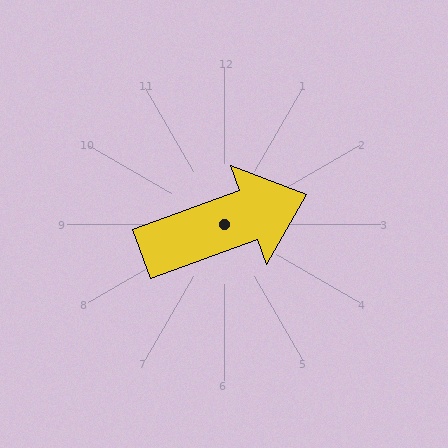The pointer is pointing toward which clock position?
Roughly 2 o'clock.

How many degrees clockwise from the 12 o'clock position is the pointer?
Approximately 70 degrees.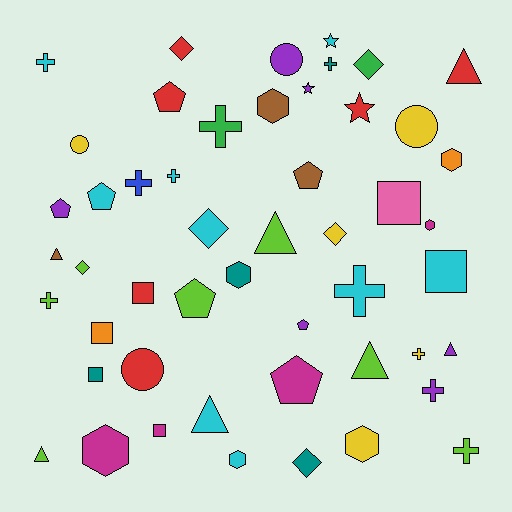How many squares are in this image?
There are 6 squares.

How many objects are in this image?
There are 50 objects.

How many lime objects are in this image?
There are 7 lime objects.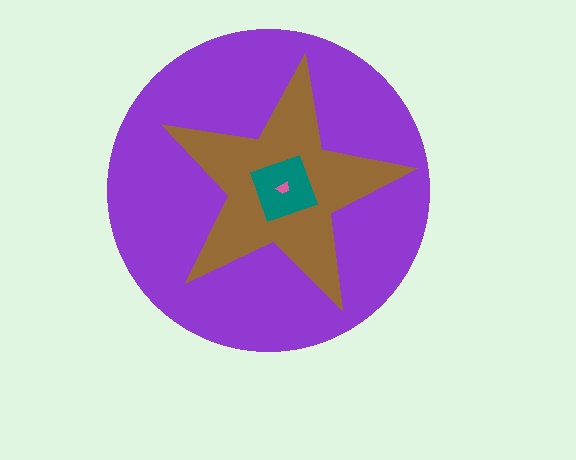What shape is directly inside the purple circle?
The brown star.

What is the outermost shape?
The purple circle.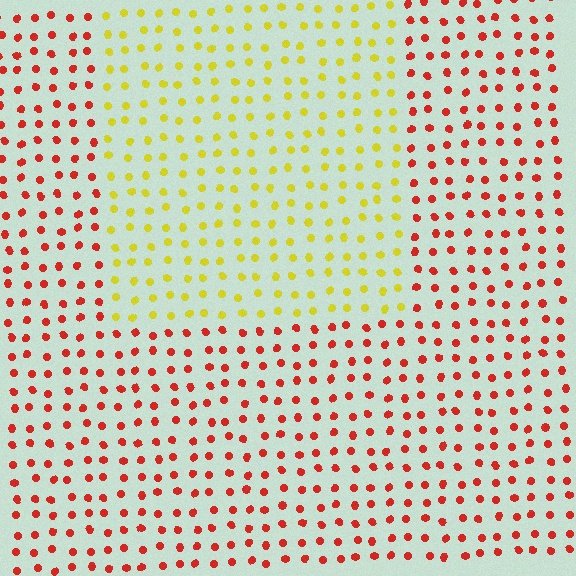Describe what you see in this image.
The image is filled with small red elements in a uniform arrangement. A rectangle-shaped region is visible where the elements are tinted to a slightly different hue, forming a subtle color boundary.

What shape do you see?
I see a rectangle.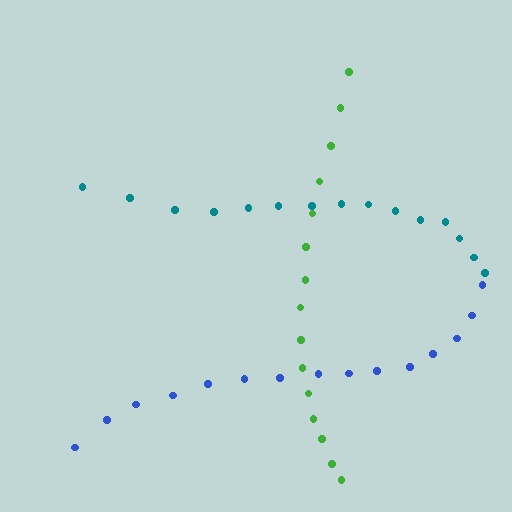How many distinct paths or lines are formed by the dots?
There are 3 distinct paths.